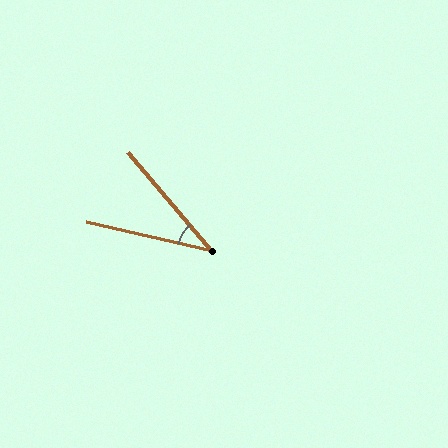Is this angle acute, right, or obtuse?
It is acute.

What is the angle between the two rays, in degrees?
Approximately 37 degrees.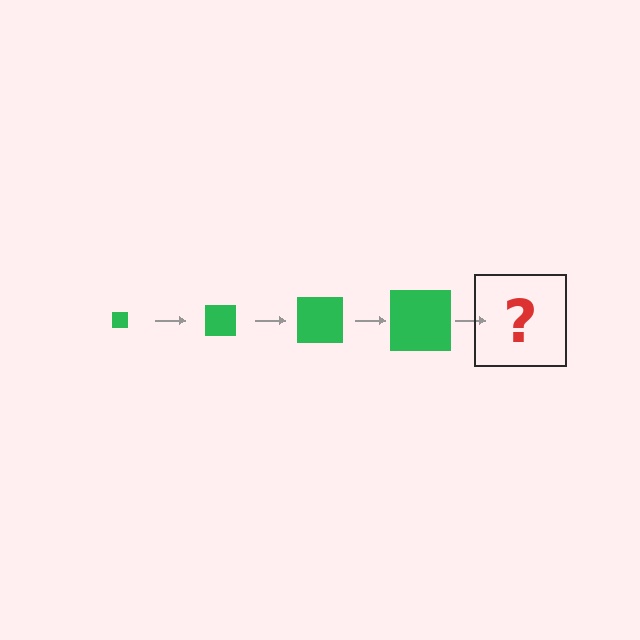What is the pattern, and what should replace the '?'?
The pattern is that the square gets progressively larger each step. The '?' should be a green square, larger than the previous one.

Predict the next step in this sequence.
The next step is a green square, larger than the previous one.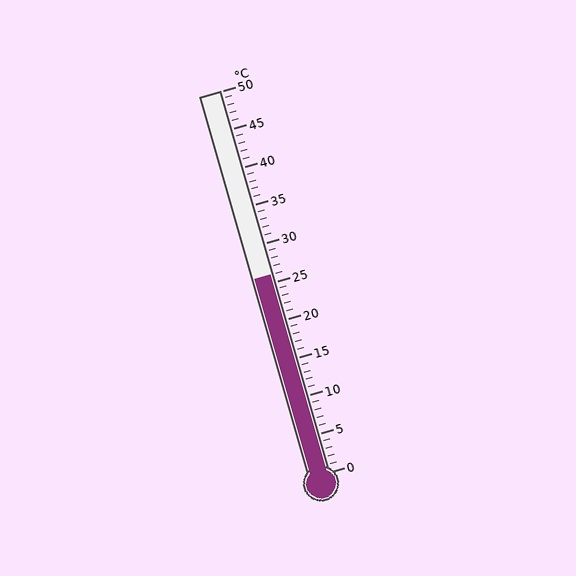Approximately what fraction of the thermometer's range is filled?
The thermometer is filled to approximately 50% of its range.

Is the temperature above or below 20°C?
The temperature is above 20°C.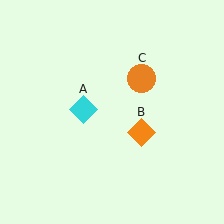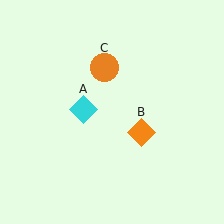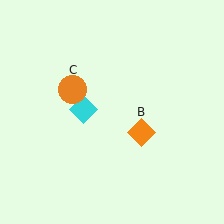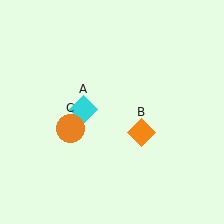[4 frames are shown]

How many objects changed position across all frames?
1 object changed position: orange circle (object C).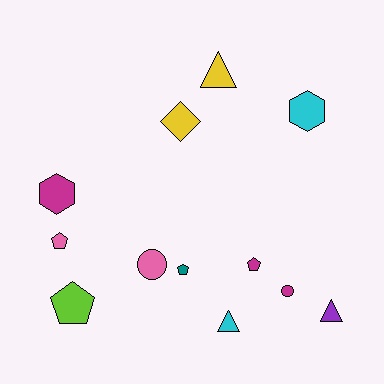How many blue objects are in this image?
There are no blue objects.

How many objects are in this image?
There are 12 objects.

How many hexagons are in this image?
There are 2 hexagons.